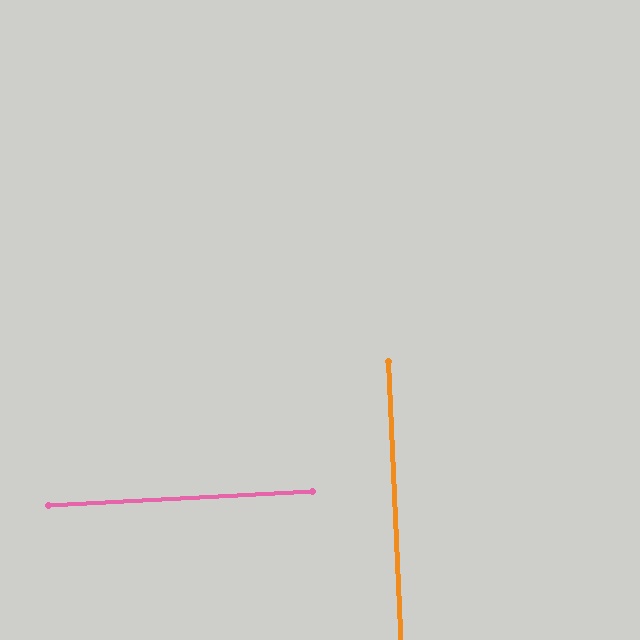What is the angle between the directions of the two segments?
Approximately 90 degrees.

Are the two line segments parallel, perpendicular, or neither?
Perpendicular — they meet at approximately 90°.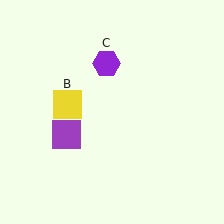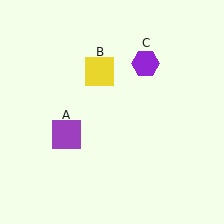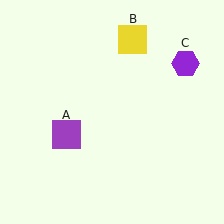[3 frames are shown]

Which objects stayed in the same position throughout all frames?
Purple square (object A) remained stationary.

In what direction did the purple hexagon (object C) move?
The purple hexagon (object C) moved right.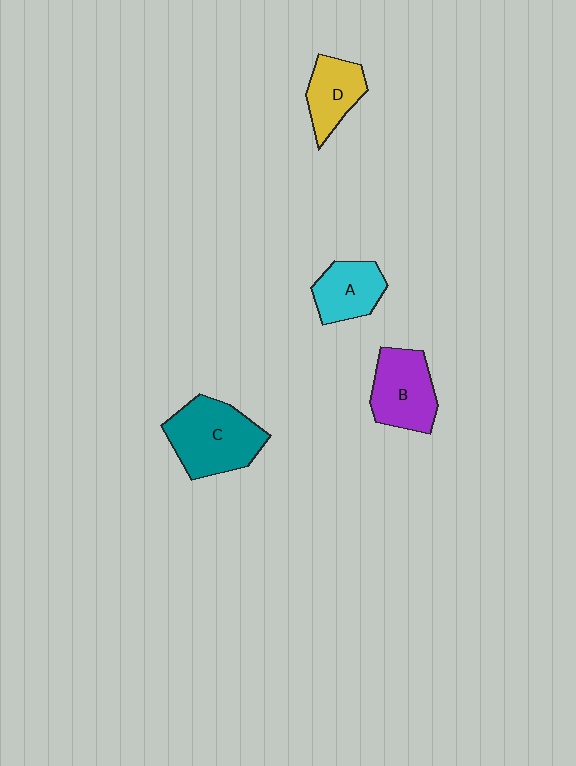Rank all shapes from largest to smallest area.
From largest to smallest: C (teal), B (purple), A (cyan), D (yellow).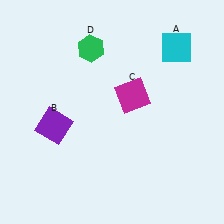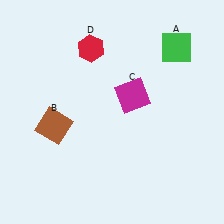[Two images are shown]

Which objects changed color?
A changed from cyan to green. B changed from purple to brown. D changed from green to red.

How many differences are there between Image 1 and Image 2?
There are 3 differences between the two images.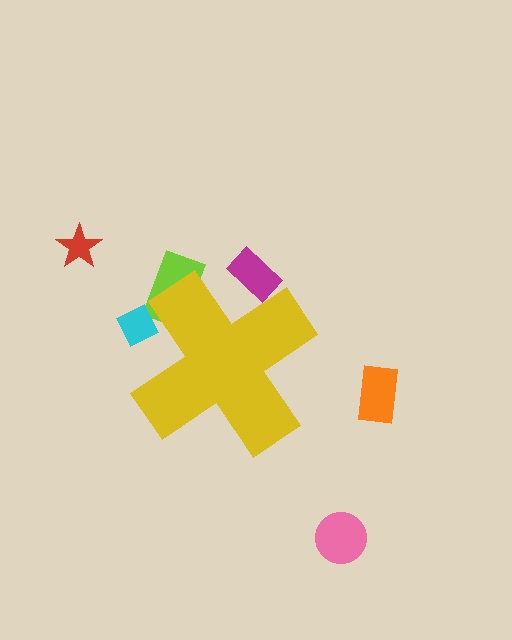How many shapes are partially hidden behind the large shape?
3 shapes are partially hidden.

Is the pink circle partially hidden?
No, the pink circle is fully visible.